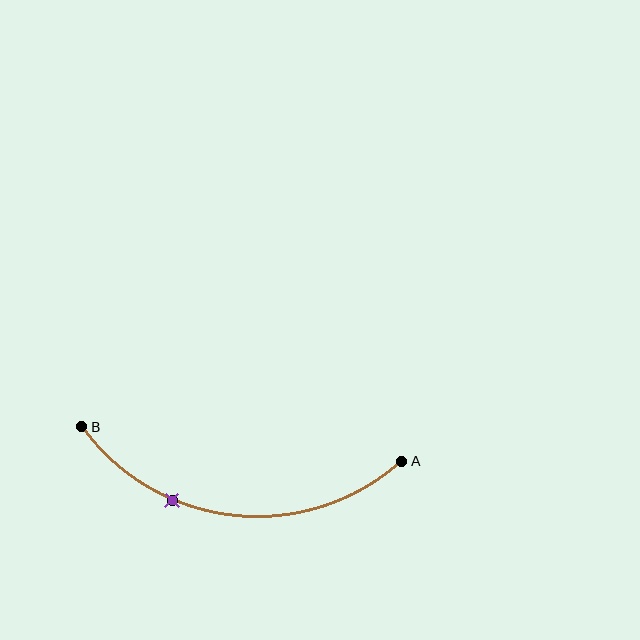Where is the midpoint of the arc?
The arc midpoint is the point on the curve farthest from the straight line joining A and B. It sits below that line.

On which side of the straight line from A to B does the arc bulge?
The arc bulges below the straight line connecting A and B.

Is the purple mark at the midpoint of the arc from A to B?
No. The purple mark lies on the arc but is closer to endpoint B. The arc midpoint would be at the point on the curve equidistant along the arc from both A and B.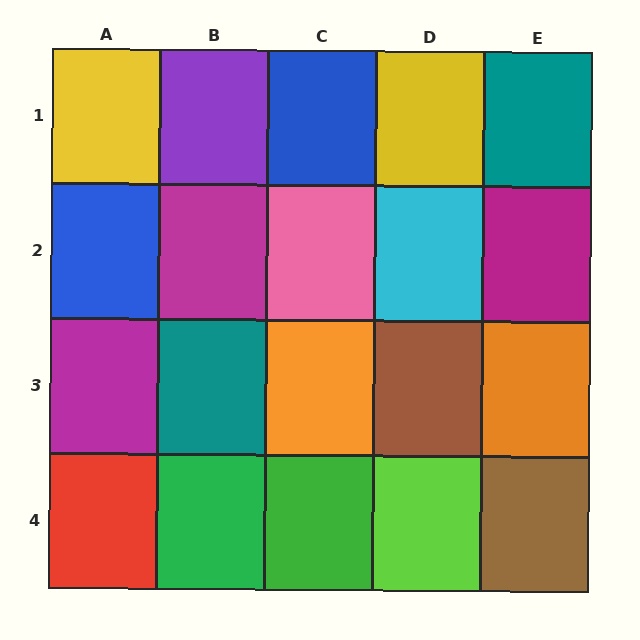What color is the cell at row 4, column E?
Brown.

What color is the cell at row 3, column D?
Brown.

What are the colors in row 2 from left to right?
Blue, magenta, pink, cyan, magenta.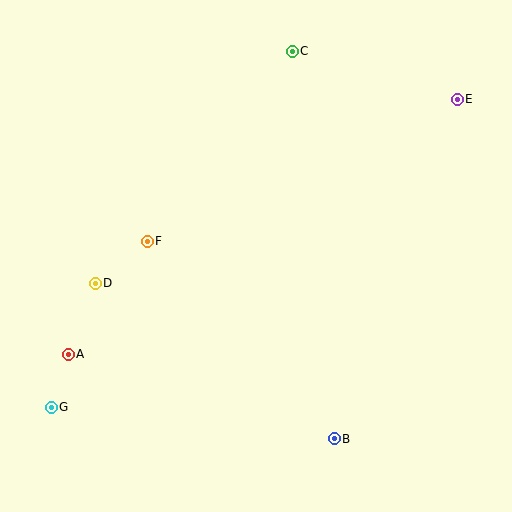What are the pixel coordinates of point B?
Point B is at (334, 439).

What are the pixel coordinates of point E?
Point E is at (457, 99).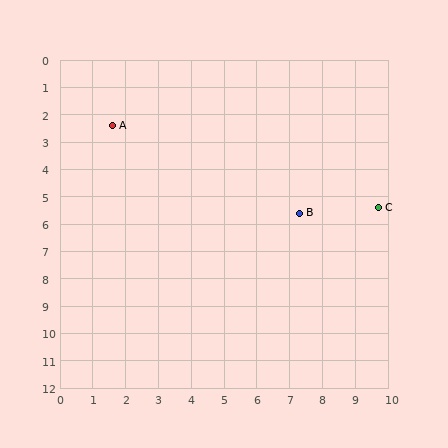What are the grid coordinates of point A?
Point A is at approximately (1.6, 2.4).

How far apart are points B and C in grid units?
Points B and C are about 2.4 grid units apart.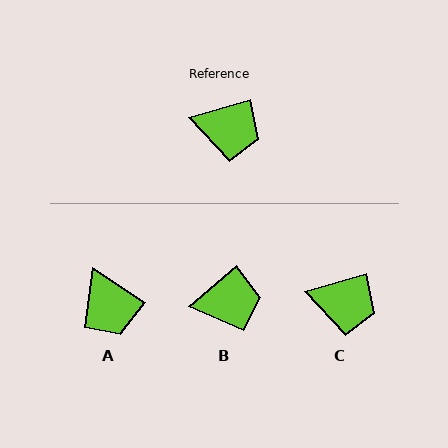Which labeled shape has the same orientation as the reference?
C.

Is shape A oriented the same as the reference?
No, it is off by about 49 degrees.